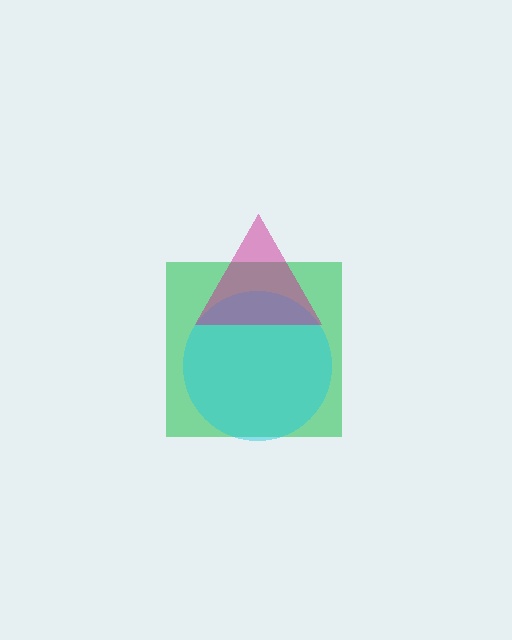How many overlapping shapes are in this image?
There are 3 overlapping shapes in the image.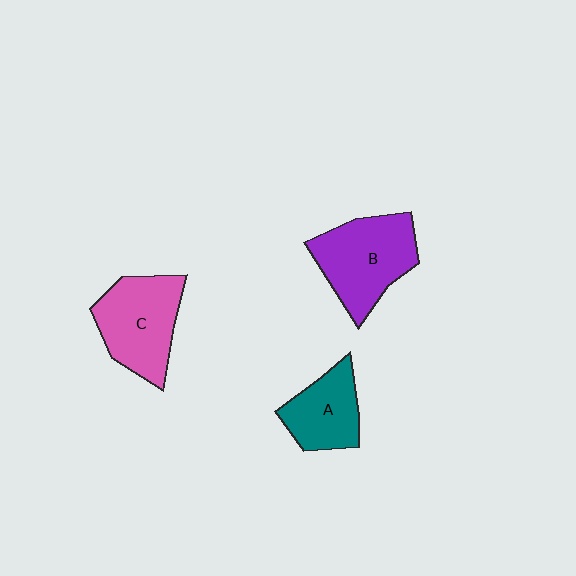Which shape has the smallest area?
Shape A (teal).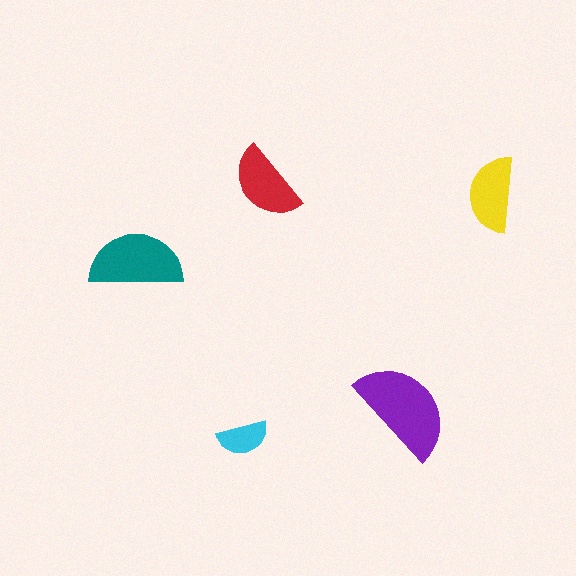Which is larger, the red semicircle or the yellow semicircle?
The red one.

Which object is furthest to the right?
The yellow semicircle is rightmost.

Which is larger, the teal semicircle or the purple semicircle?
The purple one.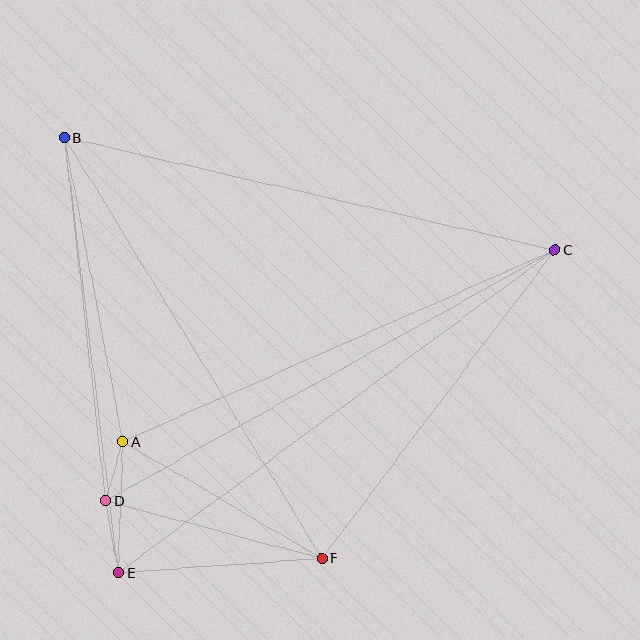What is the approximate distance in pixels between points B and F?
The distance between B and F is approximately 493 pixels.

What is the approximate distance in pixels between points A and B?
The distance between A and B is approximately 310 pixels.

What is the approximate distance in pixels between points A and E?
The distance between A and E is approximately 131 pixels.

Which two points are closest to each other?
Points A and D are closest to each other.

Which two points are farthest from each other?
Points C and E are farthest from each other.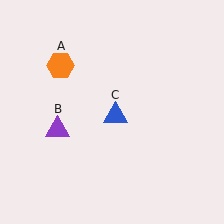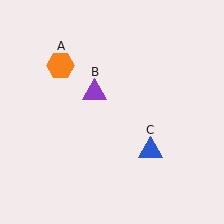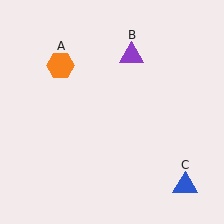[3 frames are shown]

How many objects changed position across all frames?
2 objects changed position: purple triangle (object B), blue triangle (object C).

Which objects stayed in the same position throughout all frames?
Orange hexagon (object A) remained stationary.